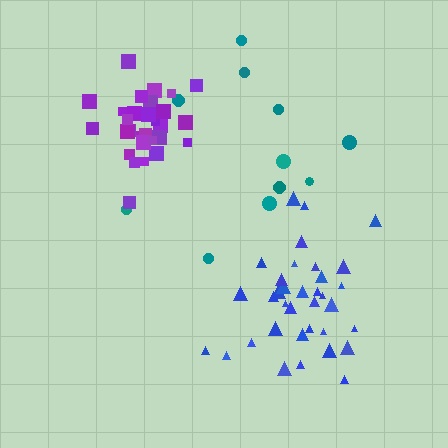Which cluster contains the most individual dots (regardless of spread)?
Blue (35).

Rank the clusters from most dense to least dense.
purple, blue, teal.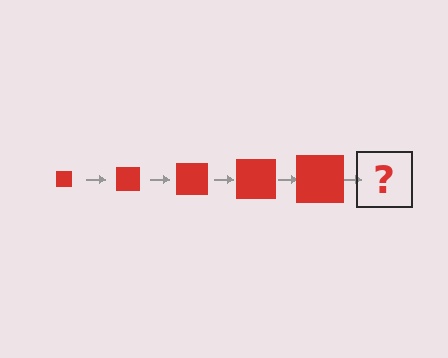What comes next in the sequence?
The next element should be a red square, larger than the previous one.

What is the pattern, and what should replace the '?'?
The pattern is that the square gets progressively larger each step. The '?' should be a red square, larger than the previous one.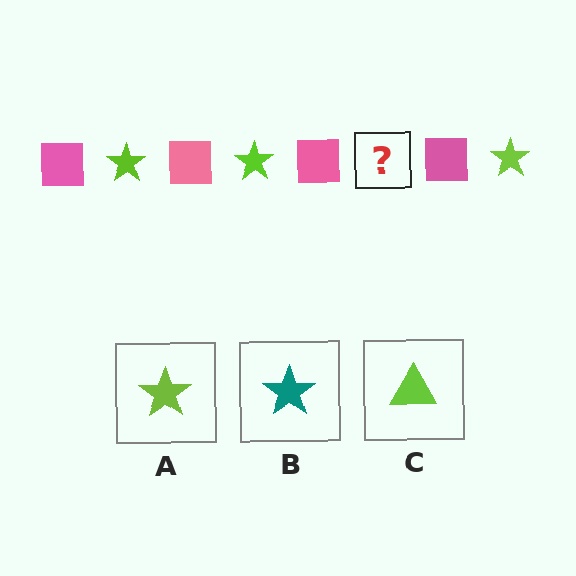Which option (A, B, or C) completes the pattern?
A.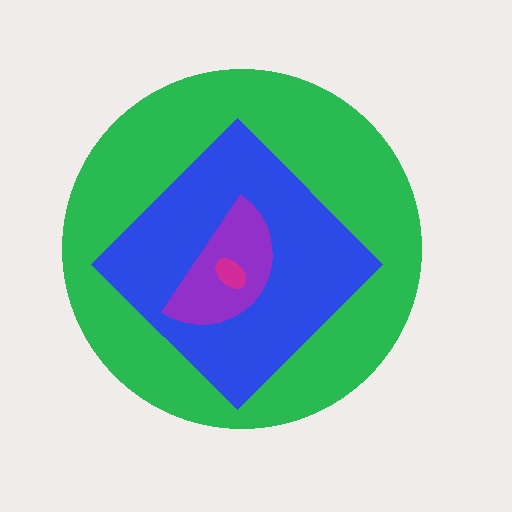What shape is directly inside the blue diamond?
The purple semicircle.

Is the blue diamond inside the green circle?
Yes.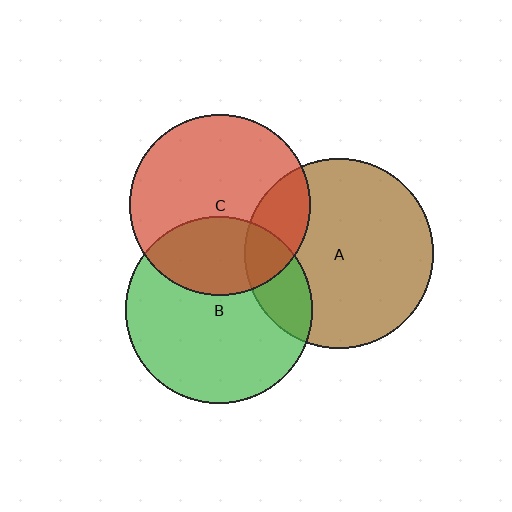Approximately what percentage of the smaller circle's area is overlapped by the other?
Approximately 20%.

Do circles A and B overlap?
Yes.